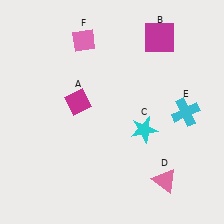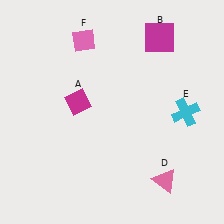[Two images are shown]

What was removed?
The cyan star (C) was removed in Image 2.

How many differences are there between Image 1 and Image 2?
There is 1 difference between the two images.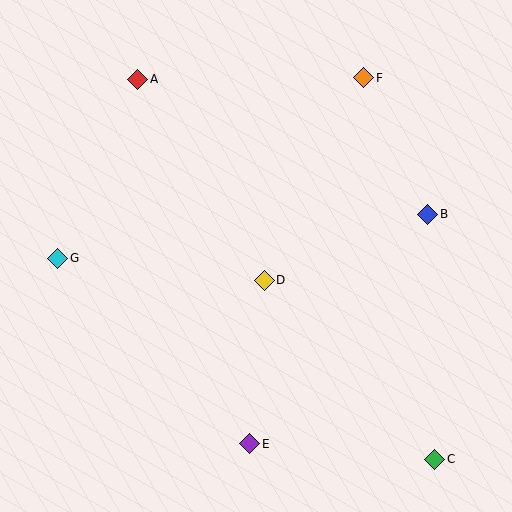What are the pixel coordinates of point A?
Point A is at (138, 79).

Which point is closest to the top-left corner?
Point A is closest to the top-left corner.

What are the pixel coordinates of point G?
Point G is at (58, 258).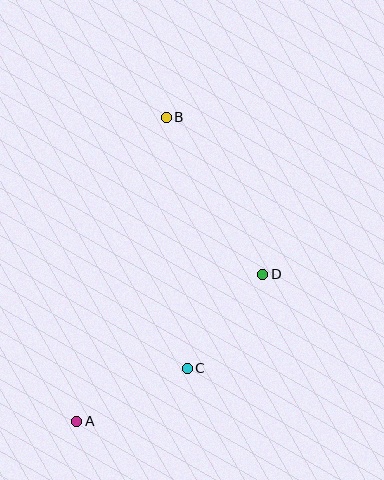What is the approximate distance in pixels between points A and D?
The distance between A and D is approximately 237 pixels.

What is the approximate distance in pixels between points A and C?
The distance between A and C is approximately 123 pixels.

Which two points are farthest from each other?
Points A and B are farthest from each other.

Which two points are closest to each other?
Points C and D are closest to each other.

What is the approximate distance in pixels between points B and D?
The distance between B and D is approximately 184 pixels.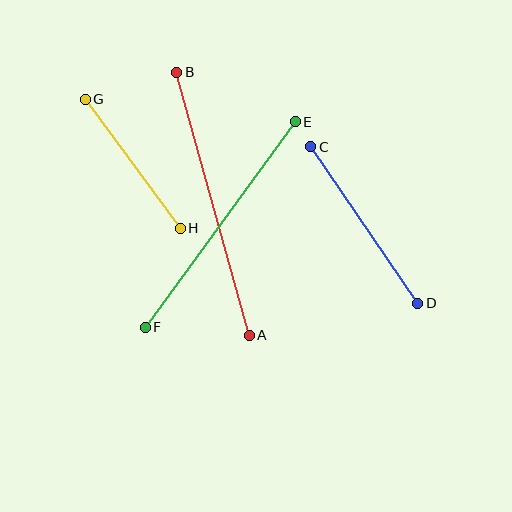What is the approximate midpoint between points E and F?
The midpoint is at approximately (220, 225) pixels.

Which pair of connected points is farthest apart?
Points A and B are farthest apart.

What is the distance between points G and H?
The distance is approximately 160 pixels.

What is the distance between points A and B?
The distance is approximately 273 pixels.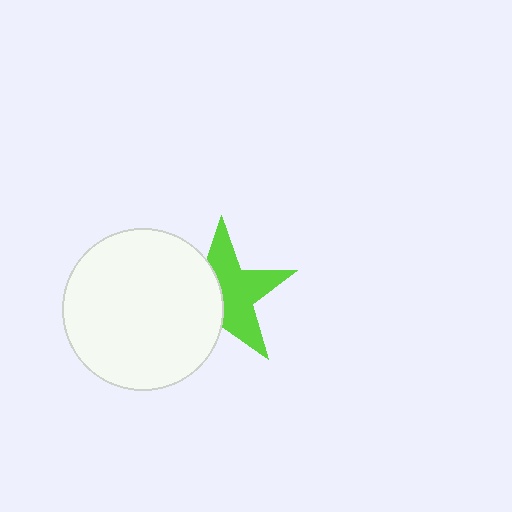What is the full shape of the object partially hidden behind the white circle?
The partially hidden object is a lime star.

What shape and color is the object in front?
The object in front is a white circle.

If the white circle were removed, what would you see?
You would see the complete lime star.